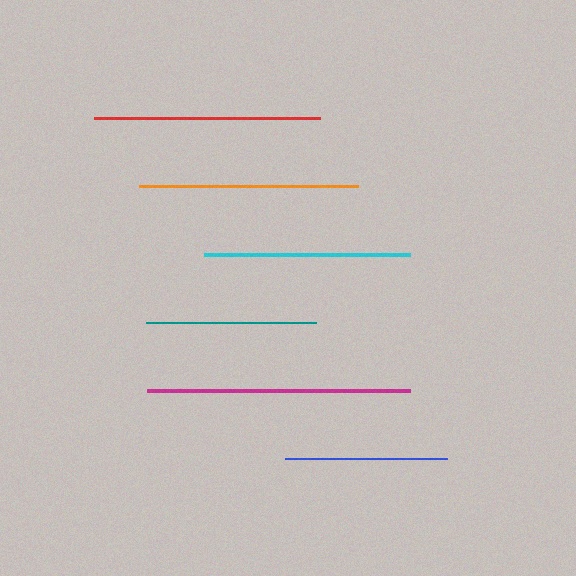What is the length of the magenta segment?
The magenta segment is approximately 263 pixels long.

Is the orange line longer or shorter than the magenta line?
The magenta line is longer than the orange line.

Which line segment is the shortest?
The blue line is the shortest at approximately 162 pixels.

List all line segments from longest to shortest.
From longest to shortest: magenta, red, orange, cyan, teal, blue.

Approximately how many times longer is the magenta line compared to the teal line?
The magenta line is approximately 1.5 times the length of the teal line.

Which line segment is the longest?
The magenta line is the longest at approximately 263 pixels.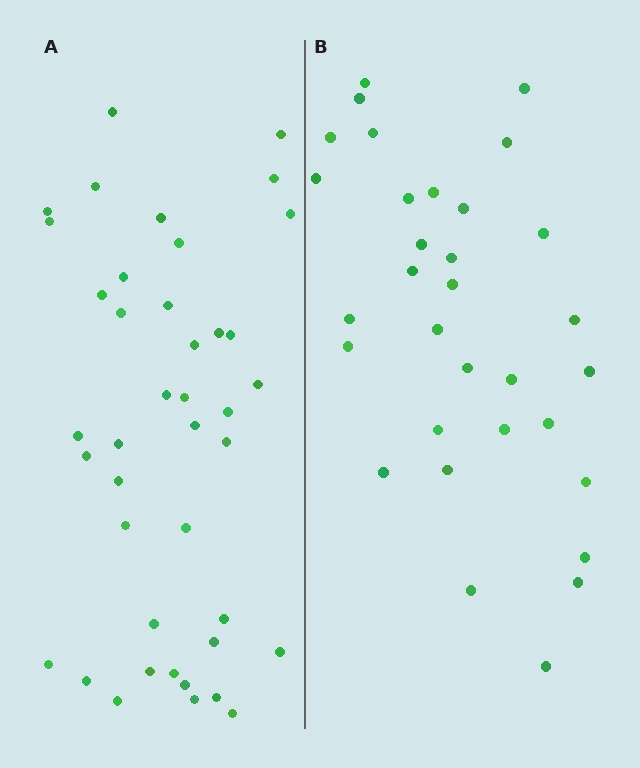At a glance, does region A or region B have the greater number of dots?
Region A (the left region) has more dots.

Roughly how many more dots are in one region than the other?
Region A has roughly 8 or so more dots than region B.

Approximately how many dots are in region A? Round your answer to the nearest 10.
About 40 dots. (The exact count is 41, which rounds to 40.)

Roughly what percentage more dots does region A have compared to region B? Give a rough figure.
About 30% more.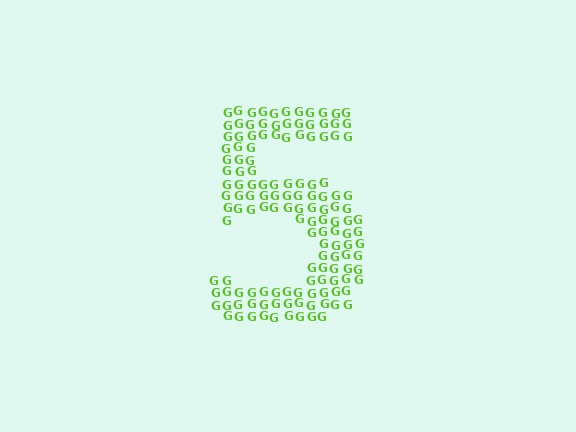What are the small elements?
The small elements are letter G's.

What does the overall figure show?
The overall figure shows the digit 5.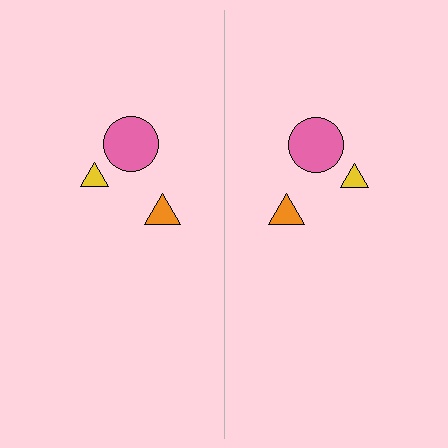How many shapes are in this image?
There are 6 shapes in this image.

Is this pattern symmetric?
Yes, this pattern has bilateral (reflection) symmetry.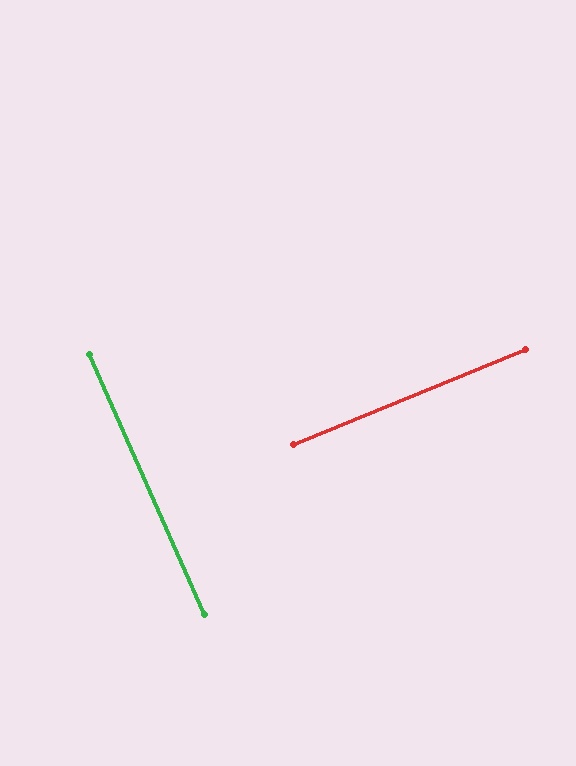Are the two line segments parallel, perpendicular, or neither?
Perpendicular — they meet at approximately 88°.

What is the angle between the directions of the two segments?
Approximately 88 degrees.